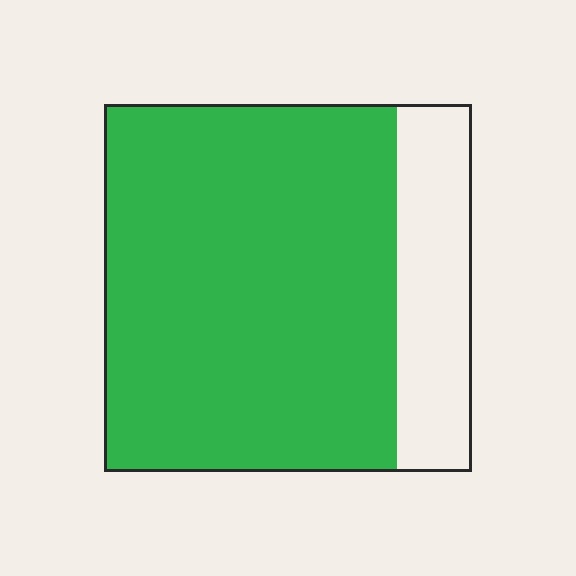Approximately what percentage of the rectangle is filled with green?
Approximately 80%.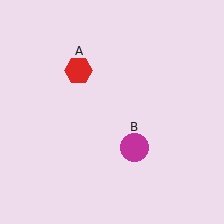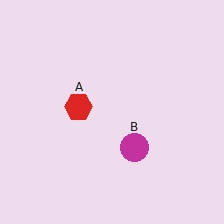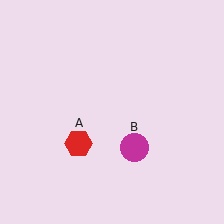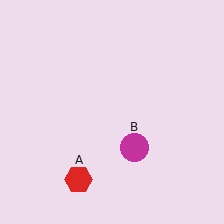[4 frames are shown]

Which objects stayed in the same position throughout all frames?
Magenta circle (object B) remained stationary.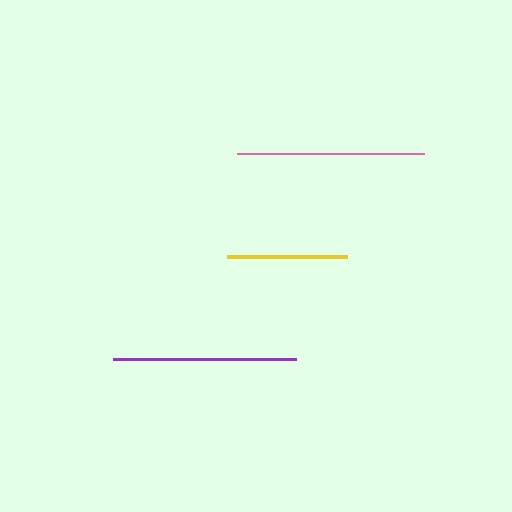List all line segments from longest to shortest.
From longest to shortest: pink, purple, yellow.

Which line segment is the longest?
The pink line is the longest at approximately 187 pixels.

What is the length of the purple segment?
The purple segment is approximately 183 pixels long.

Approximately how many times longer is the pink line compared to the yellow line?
The pink line is approximately 1.6 times the length of the yellow line.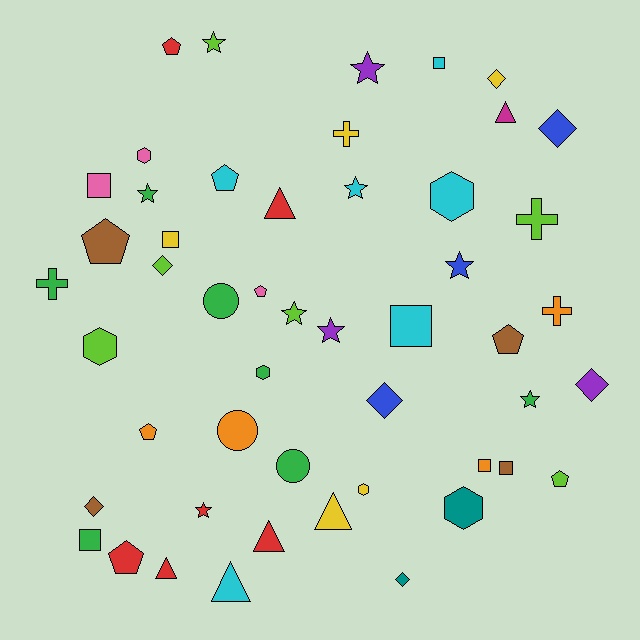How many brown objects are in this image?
There are 4 brown objects.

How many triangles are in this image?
There are 6 triangles.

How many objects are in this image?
There are 50 objects.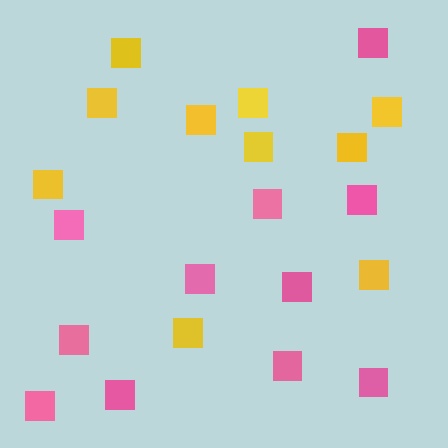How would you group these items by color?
There are 2 groups: one group of yellow squares (10) and one group of pink squares (11).